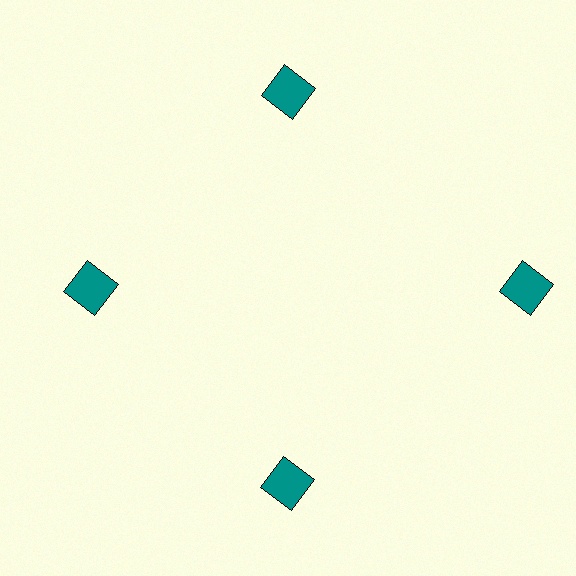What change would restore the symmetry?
The symmetry would be restored by moving it inward, back onto the ring so that all 4 squares sit at equal angles and equal distance from the center.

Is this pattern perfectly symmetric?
No. The 4 teal squares are arranged in a ring, but one element near the 3 o'clock position is pushed outward from the center, breaking the 4-fold rotational symmetry.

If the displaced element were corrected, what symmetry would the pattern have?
It would have 4-fold rotational symmetry — the pattern would map onto itself every 90 degrees.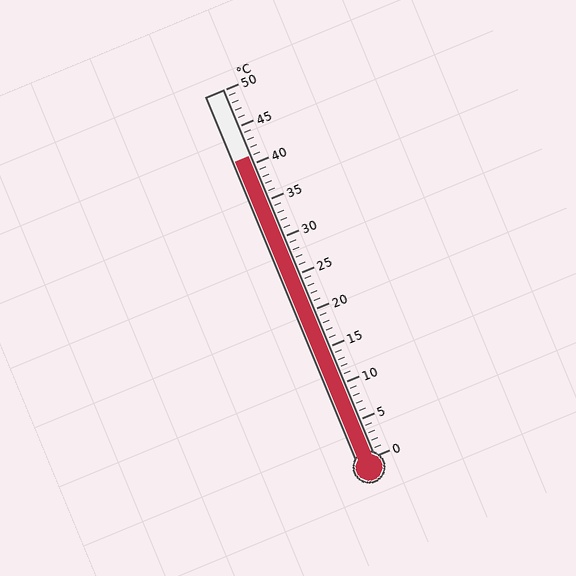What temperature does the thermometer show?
The thermometer shows approximately 41°C.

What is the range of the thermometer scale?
The thermometer scale ranges from 0°C to 50°C.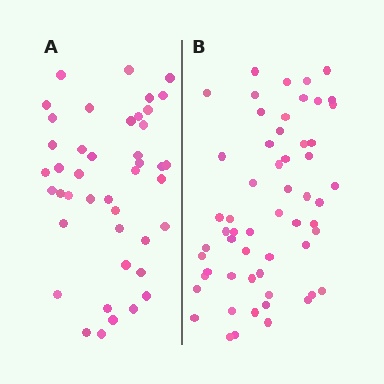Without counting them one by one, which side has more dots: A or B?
Region B (the right region) has more dots.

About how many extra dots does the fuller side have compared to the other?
Region B has approximately 15 more dots than region A.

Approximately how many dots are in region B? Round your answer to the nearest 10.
About 60 dots. (The exact count is 57, which rounds to 60.)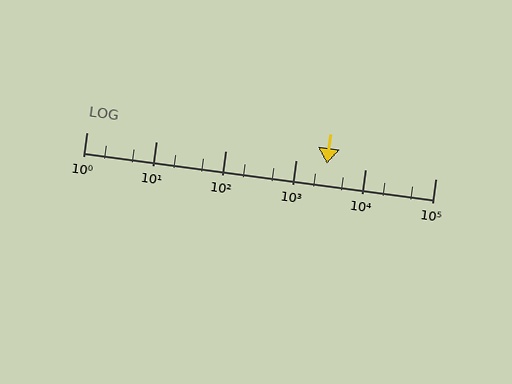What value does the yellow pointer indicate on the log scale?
The pointer indicates approximately 2800.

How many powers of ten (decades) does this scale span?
The scale spans 5 decades, from 1 to 100000.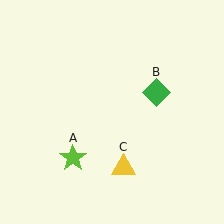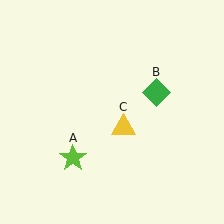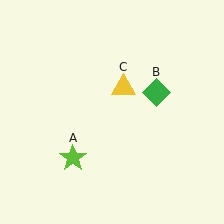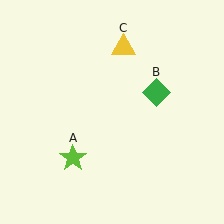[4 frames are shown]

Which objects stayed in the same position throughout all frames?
Lime star (object A) and green diamond (object B) remained stationary.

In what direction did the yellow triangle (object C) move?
The yellow triangle (object C) moved up.